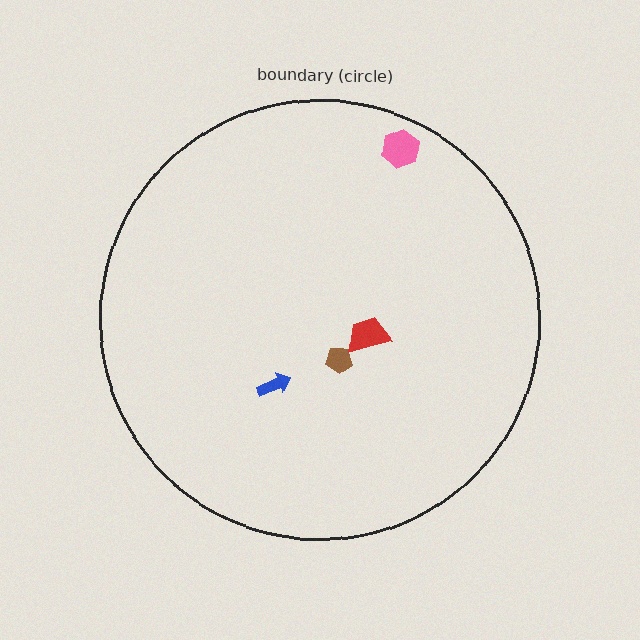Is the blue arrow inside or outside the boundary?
Inside.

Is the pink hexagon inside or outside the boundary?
Inside.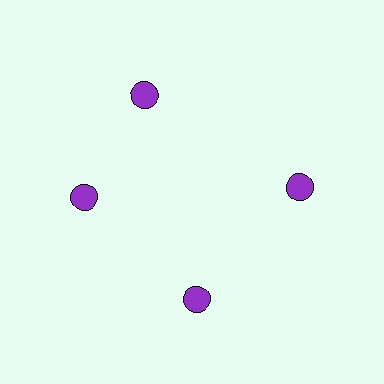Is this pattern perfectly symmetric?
No. The 4 purple circles are arranged in a ring, but one element near the 12 o'clock position is rotated out of alignment along the ring, breaking the 4-fold rotational symmetry.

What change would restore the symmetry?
The symmetry would be restored by rotating it back into even spacing with its neighbors so that all 4 circles sit at equal angles and equal distance from the center.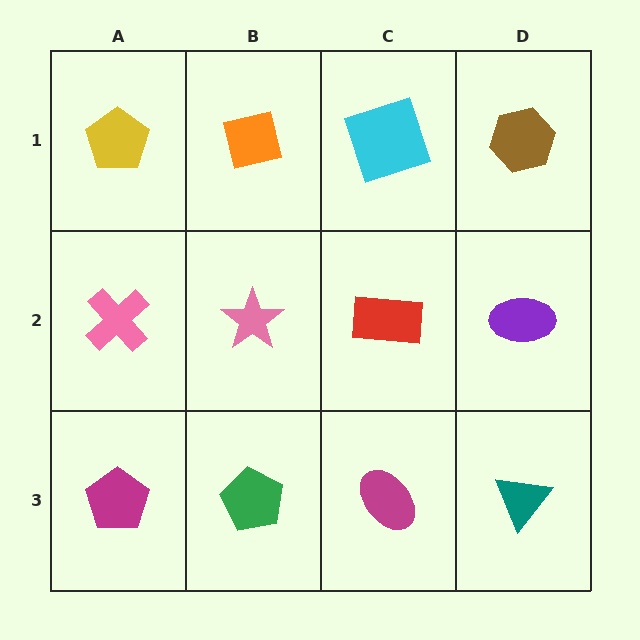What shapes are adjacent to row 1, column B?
A pink star (row 2, column B), a yellow pentagon (row 1, column A), a cyan square (row 1, column C).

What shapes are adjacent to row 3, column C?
A red rectangle (row 2, column C), a green pentagon (row 3, column B), a teal triangle (row 3, column D).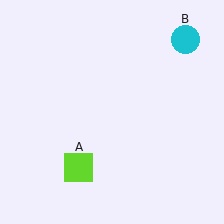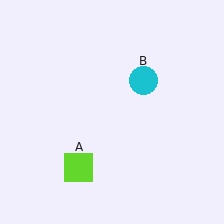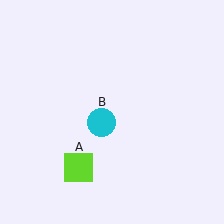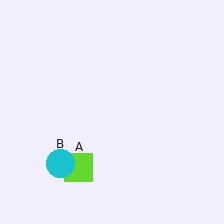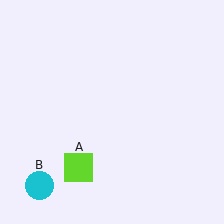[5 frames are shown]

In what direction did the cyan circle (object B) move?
The cyan circle (object B) moved down and to the left.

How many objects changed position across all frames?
1 object changed position: cyan circle (object B).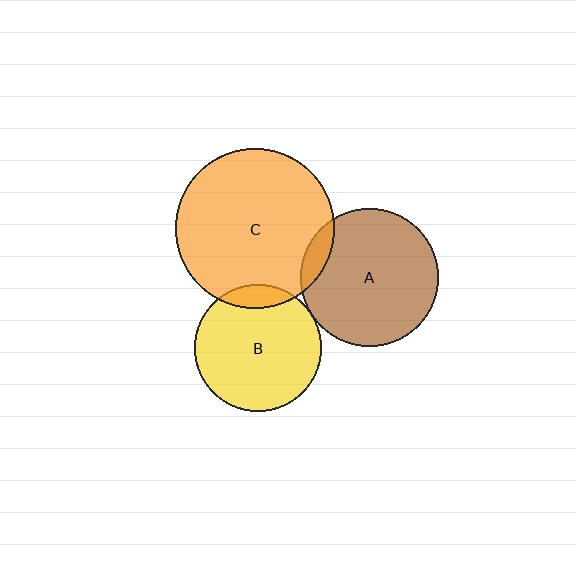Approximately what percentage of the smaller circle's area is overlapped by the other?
Approximately 10%.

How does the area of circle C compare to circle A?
Approximately 1.3 times.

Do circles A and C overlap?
Yes.